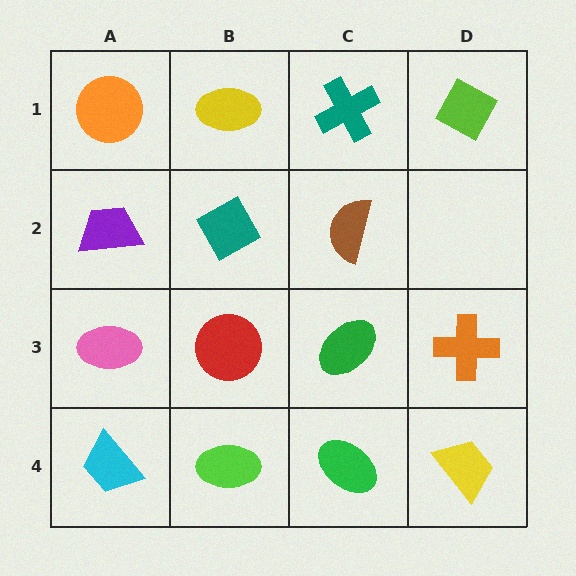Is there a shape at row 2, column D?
No, that cell is empty.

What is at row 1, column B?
A yellow ellipse.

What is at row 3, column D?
An orange cross.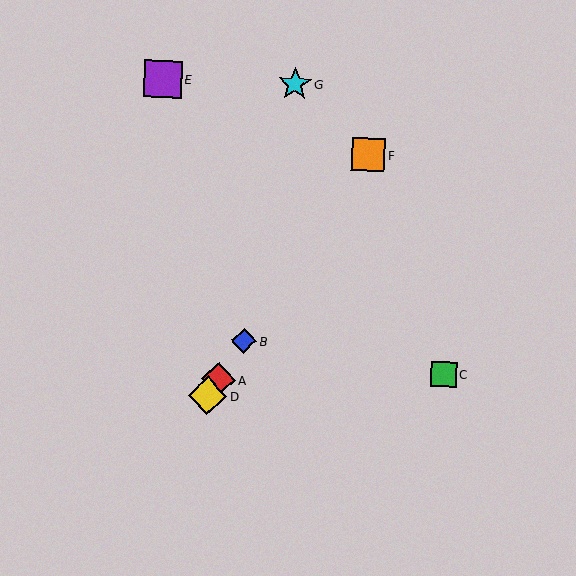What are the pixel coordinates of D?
Object D is at (207, 395).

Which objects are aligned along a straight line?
Objects A, B, D, F are aligned along a straight line.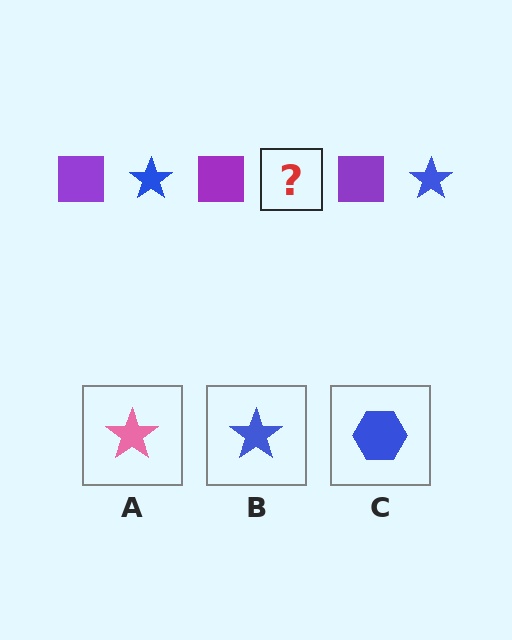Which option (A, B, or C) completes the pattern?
B.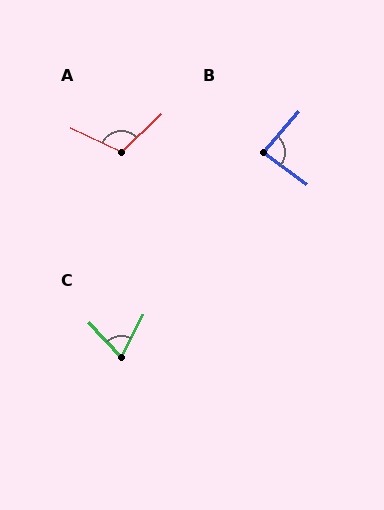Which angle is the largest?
A, at approximately 110 degrees.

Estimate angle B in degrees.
Approximately 85 degrees.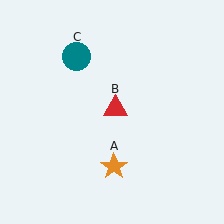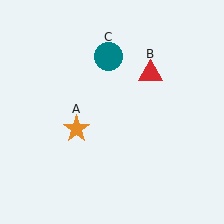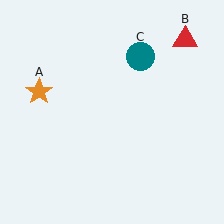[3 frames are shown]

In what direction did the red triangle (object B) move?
The red triangle (object B) moved up and to the right.